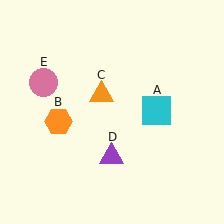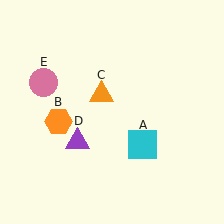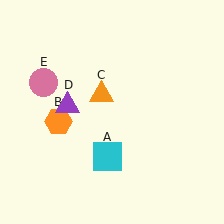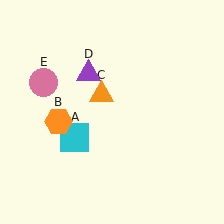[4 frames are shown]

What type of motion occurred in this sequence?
The cyan square (object A), purple triangle (object D) rotated clockwise around the center of the scene.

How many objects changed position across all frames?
2 objects changed position: cyan square (object A), purple triangle (object D).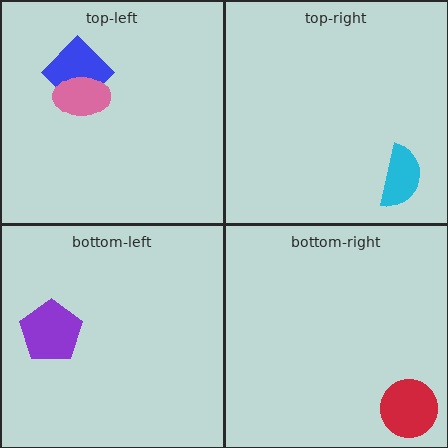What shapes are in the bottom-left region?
The purple pentagon.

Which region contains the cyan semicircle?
The top-right region.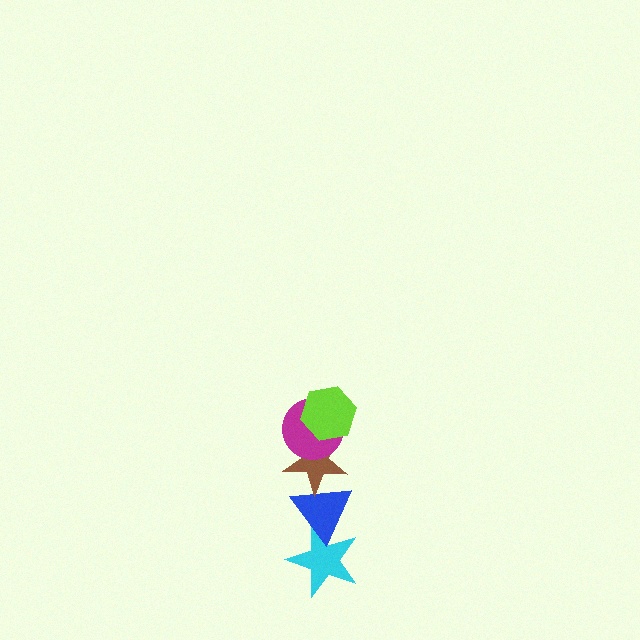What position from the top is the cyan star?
The cyan star is 5th from the top.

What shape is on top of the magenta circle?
The lime hexagon is on top of the magenta circle.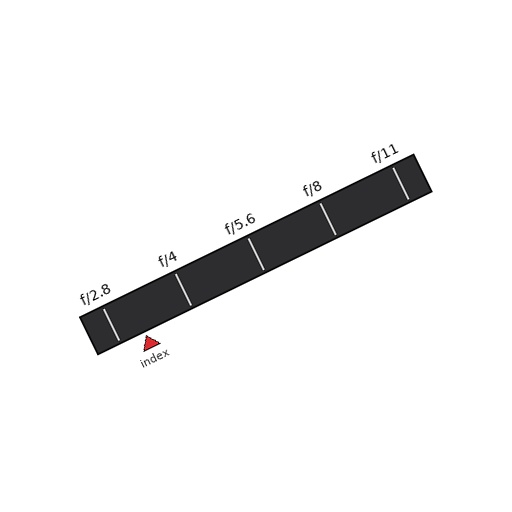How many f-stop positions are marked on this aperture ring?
There are 5 f-stop positions marked.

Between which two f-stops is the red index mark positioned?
The index mark is between f/2.8 and f/4.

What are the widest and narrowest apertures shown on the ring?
The widest aperture shown is f/2.8 and the narrowest is f/11.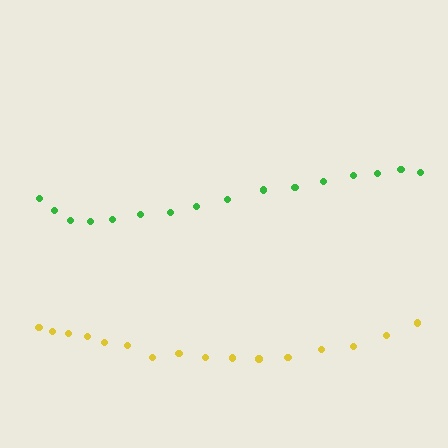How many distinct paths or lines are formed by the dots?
There are 2 distinct paths.